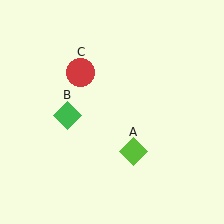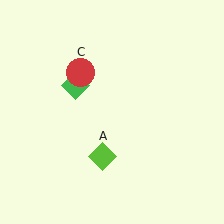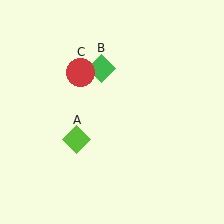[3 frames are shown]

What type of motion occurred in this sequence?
The lime diamond (object A), green diamond (object B) rotated clockwise around the center of the scene.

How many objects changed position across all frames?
2 objects changed position: lime diamond (object A), green diamond (object B).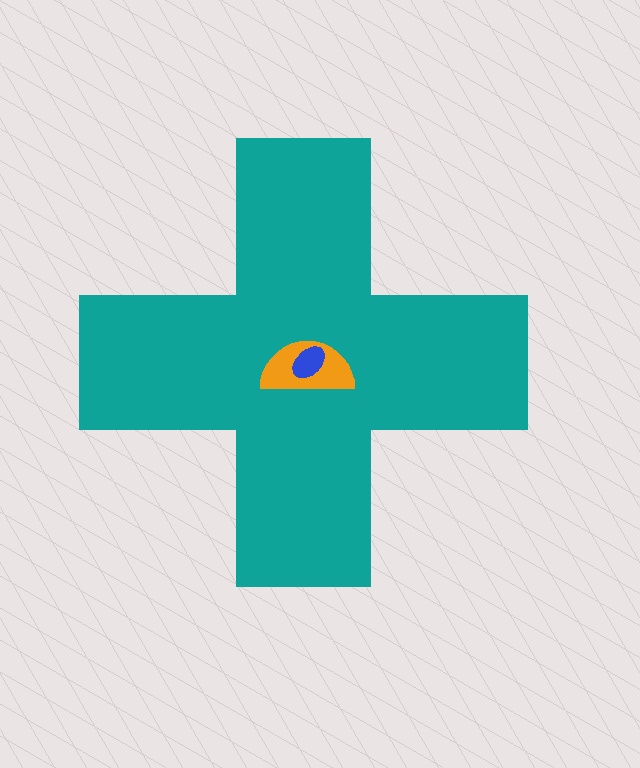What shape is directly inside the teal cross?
The orange semicircle.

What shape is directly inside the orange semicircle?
The blue ellipse.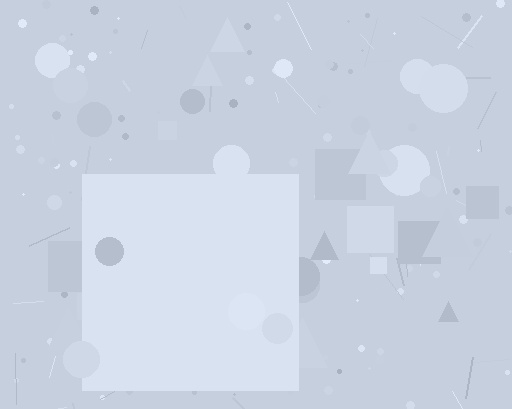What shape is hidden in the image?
A square is hidden in the image.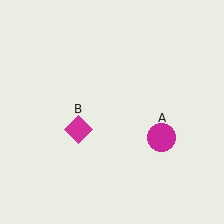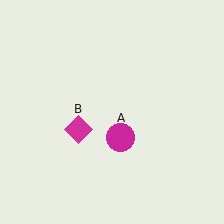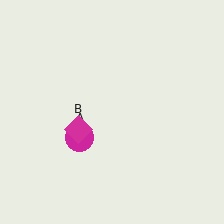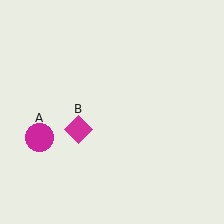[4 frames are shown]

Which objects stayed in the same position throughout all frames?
Magenta diamond (object B) remained stationary.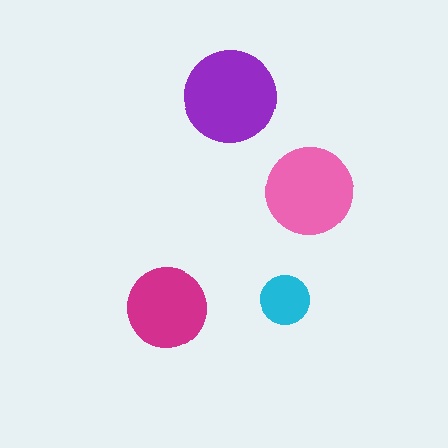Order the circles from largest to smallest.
the purple one, the pink one, the magenta one, the cyan one.